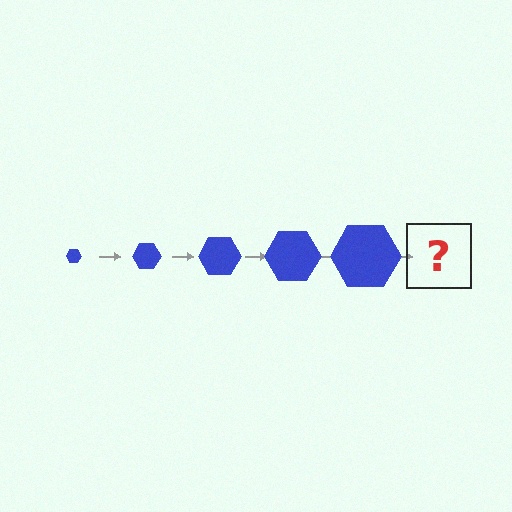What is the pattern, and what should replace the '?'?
The pattern is that the hexagon gets progressively larger each step. The '?' should be a blue hexagon, larger than the previous one.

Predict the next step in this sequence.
The next step is a blue hexagon, larger than the previous one.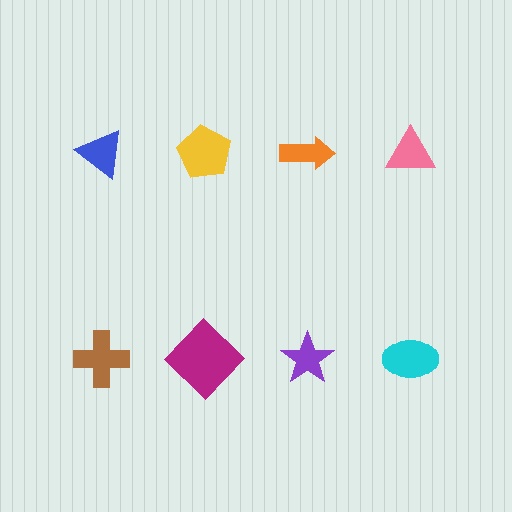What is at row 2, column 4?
A cyan ellipse.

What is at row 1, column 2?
A yellow pentagon.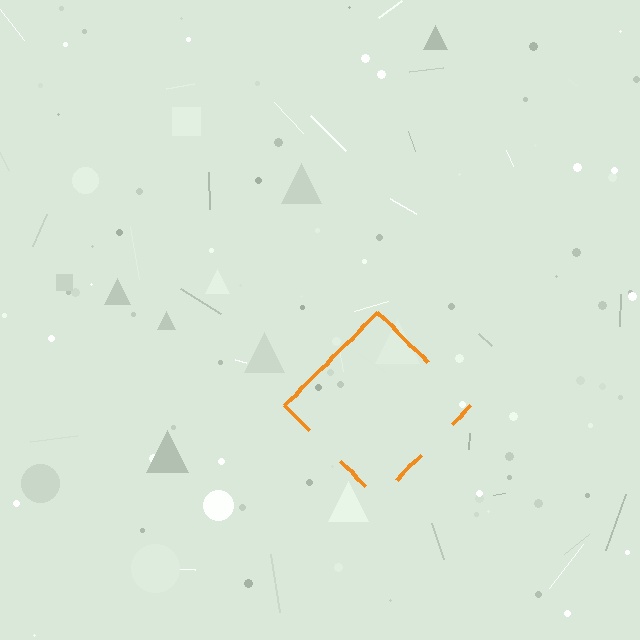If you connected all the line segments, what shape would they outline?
They would outline a diamond.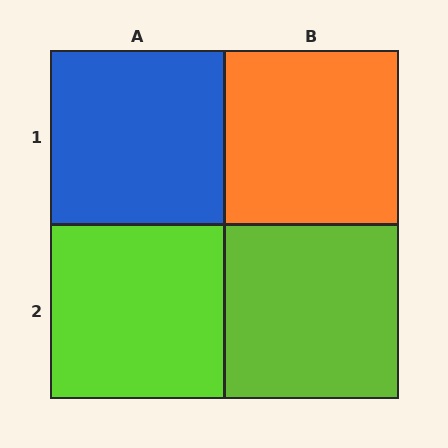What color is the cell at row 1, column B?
Orange.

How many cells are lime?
2 cells are lime.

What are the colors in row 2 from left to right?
Lime, lime.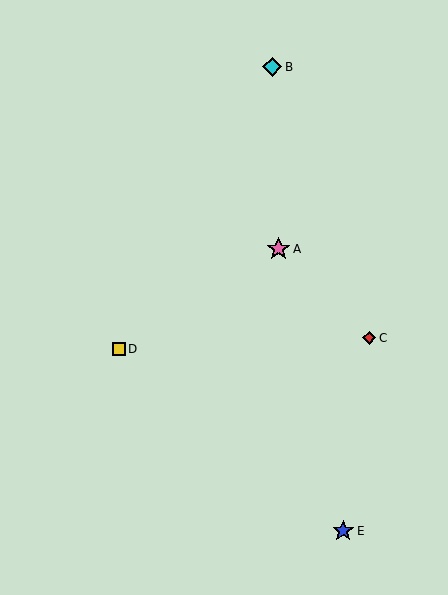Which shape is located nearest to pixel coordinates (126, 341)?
The yellow square (labeled D) at (119, 349) is nearest to that location.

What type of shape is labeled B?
Shape B is a cyan diamond.